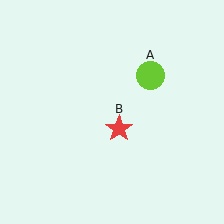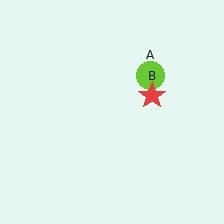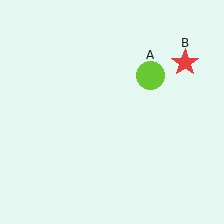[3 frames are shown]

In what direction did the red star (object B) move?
The red star (object B) moved up and to the right.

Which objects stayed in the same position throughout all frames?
Lime circle (object A) remained stationary.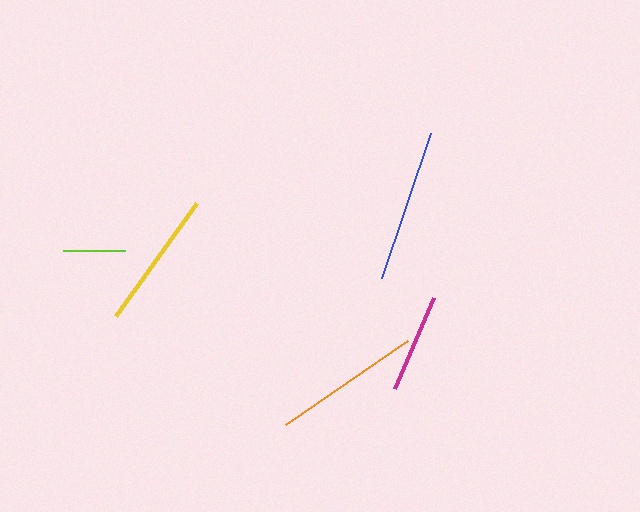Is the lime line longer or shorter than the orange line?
The orange line is longer than the lime line.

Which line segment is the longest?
The blue line is the longest at approximately 153 pixels.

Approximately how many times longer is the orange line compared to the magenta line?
The orange line is approximately 1.5 times the length of the magenta line.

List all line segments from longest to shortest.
From longest to shortest: blue, orange, yellow, magenta, lime.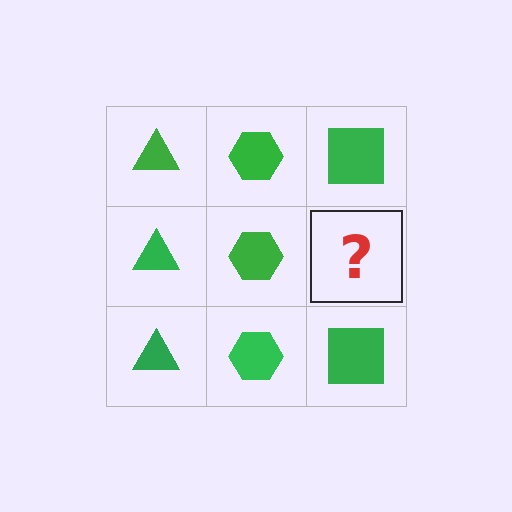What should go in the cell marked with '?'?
The missing cell should contain a green square.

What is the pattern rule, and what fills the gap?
The rule is that each column has a consistent shape. The gap should be filled with a green square.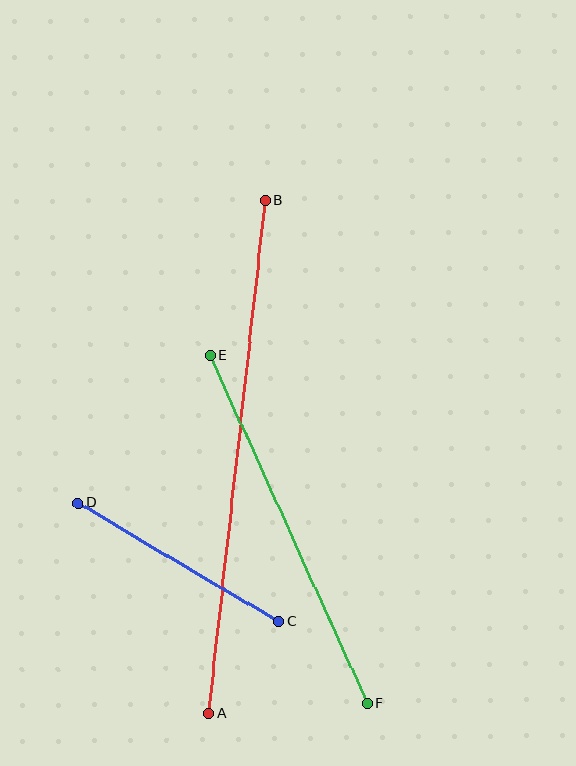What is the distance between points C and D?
The distance is approximately 233 pixels.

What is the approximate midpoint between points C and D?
The midpoint is at approximately (178, 562) pixels.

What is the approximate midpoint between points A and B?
The midpoint is at approximately (237, 457) pixels.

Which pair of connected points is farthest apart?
Points A and B are farthest apart.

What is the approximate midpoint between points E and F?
The midpoint is at approximately (289, 529) pixels.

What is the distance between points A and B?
The distance is approximately 516 pixels.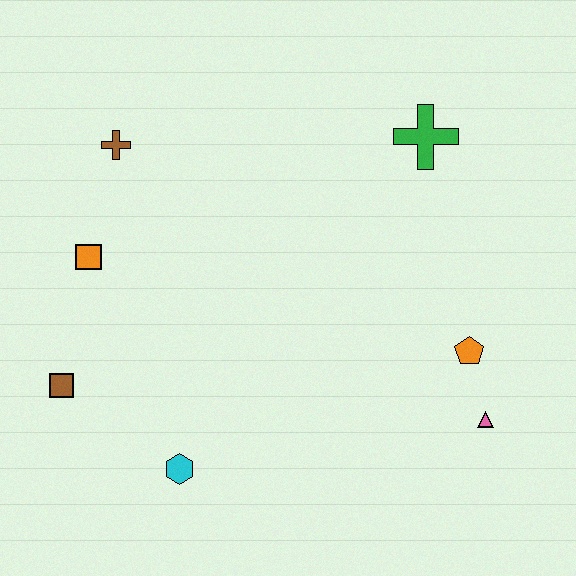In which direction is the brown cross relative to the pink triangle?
The brown cross is to the left of the pink triangle.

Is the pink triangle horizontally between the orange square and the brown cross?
No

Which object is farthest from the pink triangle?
The brown cross is farthest from the pink triangle.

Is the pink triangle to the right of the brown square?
Yes